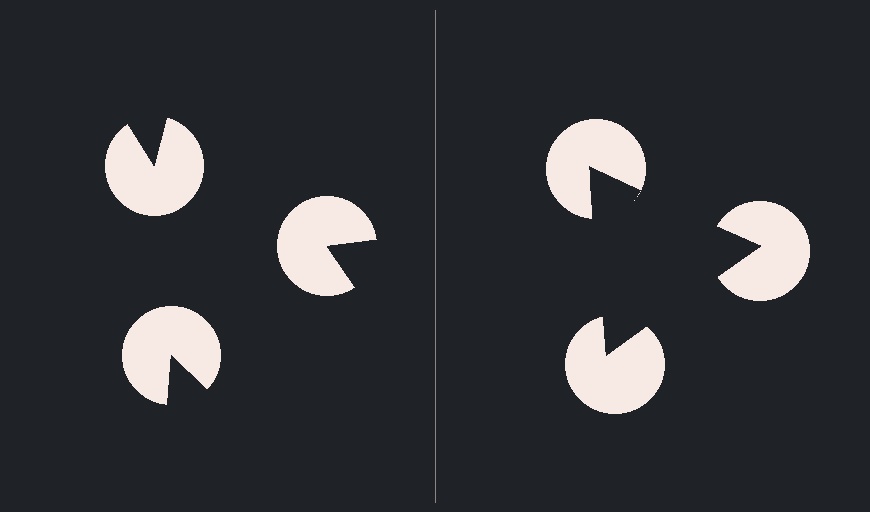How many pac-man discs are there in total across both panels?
6 — 3 on each side.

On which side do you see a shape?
An illusory triangle appears on the right side. On the left side the wedge cuts are rotated, so no coherent shape forms.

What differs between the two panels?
The pac-man discs are positioned identically on both sides; only the wedge orientations differ. On the right they align to a triangle; on the left they are misaligned.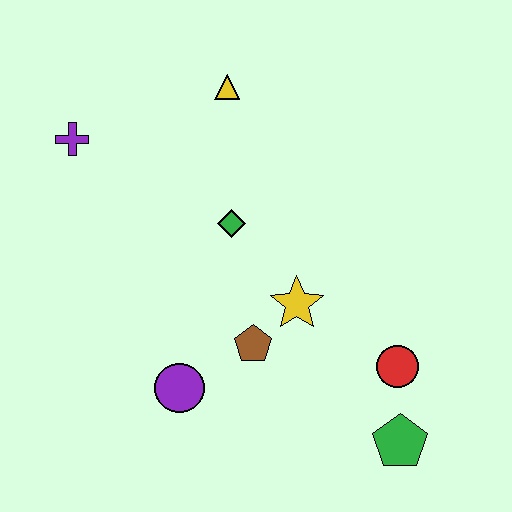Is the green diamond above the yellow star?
Yes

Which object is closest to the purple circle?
The brown pentagon is closest to the purple circle.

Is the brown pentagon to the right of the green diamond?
Yes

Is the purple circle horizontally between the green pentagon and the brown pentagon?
No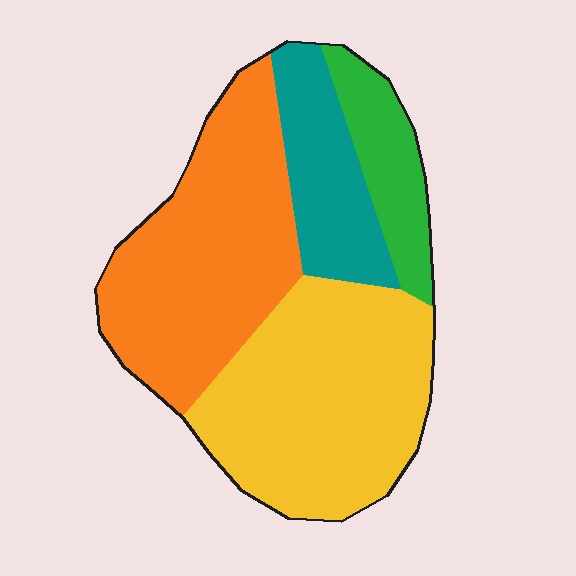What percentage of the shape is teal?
Teal takes up about one sixth (1/6) of the shape.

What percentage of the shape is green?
Green takes up about one eighth (1/8) of the shape.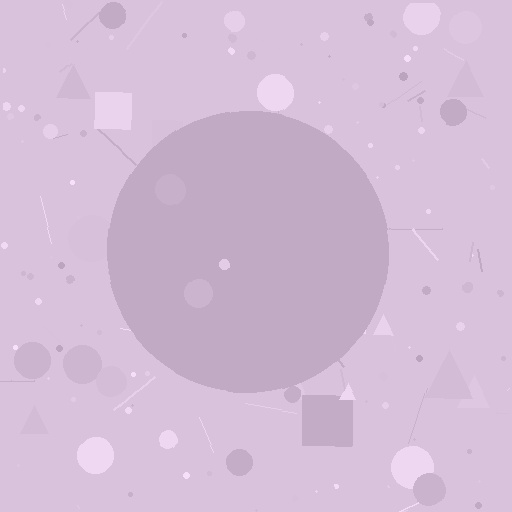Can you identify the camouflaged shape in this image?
The camouflaged shape is a circle.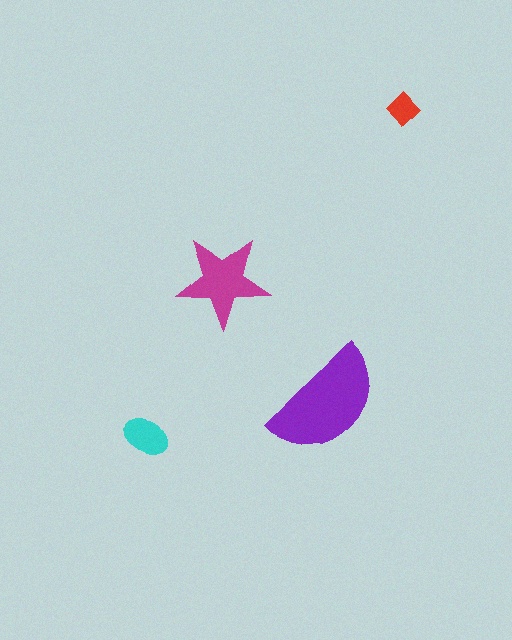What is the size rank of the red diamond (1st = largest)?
4th.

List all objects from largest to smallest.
The purple semicircle, the magenta star, the cyan ellipse, the red diamond.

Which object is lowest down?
The cyan ellipse is bottommost.